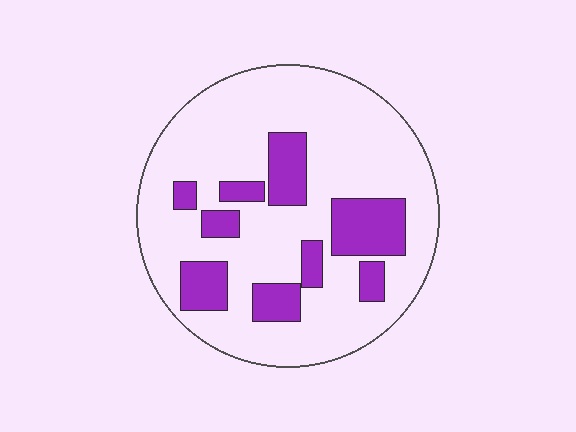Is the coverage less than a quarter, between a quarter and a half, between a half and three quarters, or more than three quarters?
Less than a quarter.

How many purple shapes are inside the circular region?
9.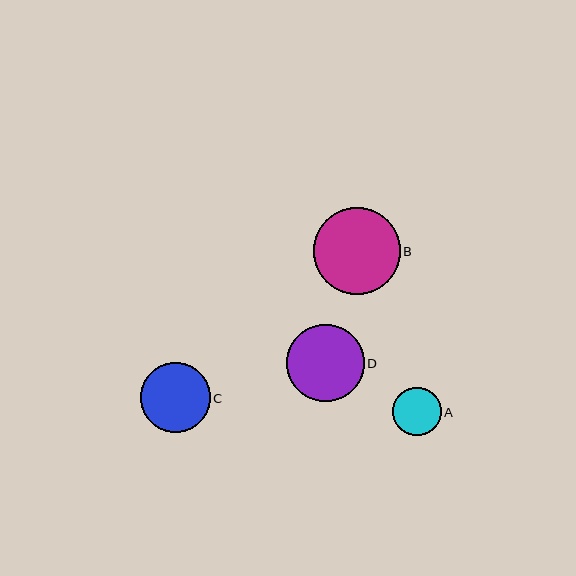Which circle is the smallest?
Circle A is the smallest with a size of approximately 48 pixels.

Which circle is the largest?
Circle B is the largest with a size of approximately 87 pixels.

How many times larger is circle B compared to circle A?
Circle B is approximately 1.8 times the size of circle A.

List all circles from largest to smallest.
From largest to smallest: B, D, C, A.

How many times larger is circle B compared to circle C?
Circle B is approximately 1.3 times the size of circle C.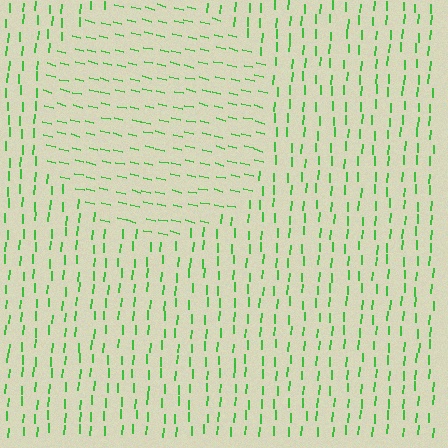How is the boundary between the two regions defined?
The boundary is defined purely by a change in line orientation (approximately 80 degrees difference). All lines are the same color and thickness.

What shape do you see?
I see a circle.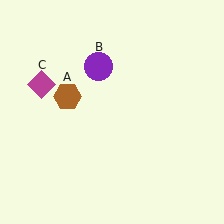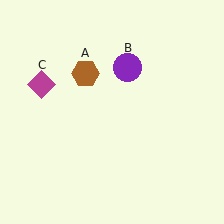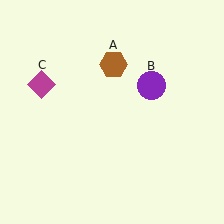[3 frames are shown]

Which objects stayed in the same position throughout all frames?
Magenta diamond (object C) remained stationary.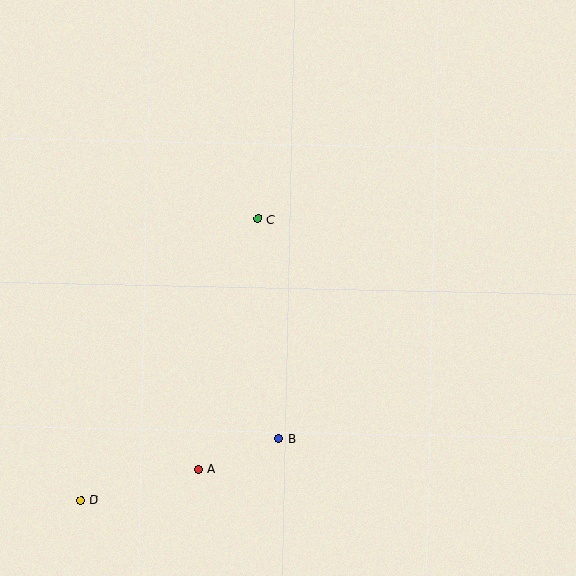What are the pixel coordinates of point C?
Point C is at (258, 219).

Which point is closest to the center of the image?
Point C at (258, 219) is closest to the center.